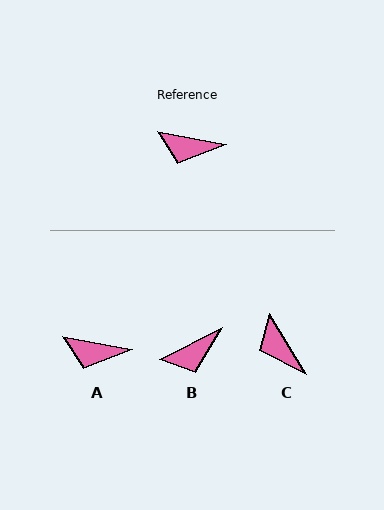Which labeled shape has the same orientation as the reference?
A.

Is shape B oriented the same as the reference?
No, it is off by about 39 degrees.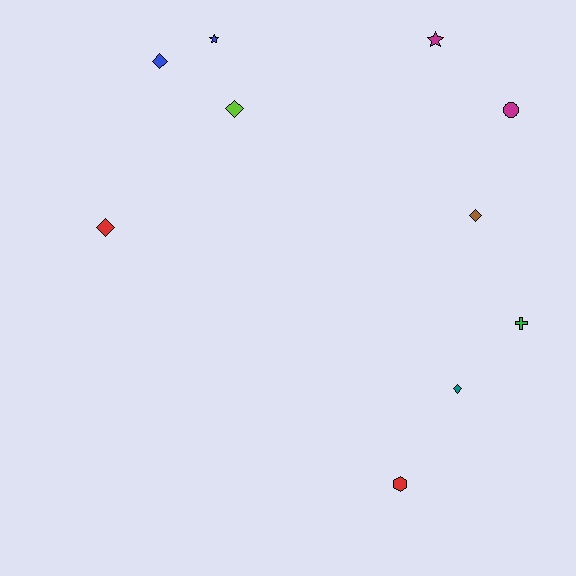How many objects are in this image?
There are 10 objects.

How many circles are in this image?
There is 1 circle.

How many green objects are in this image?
There is 1 green object.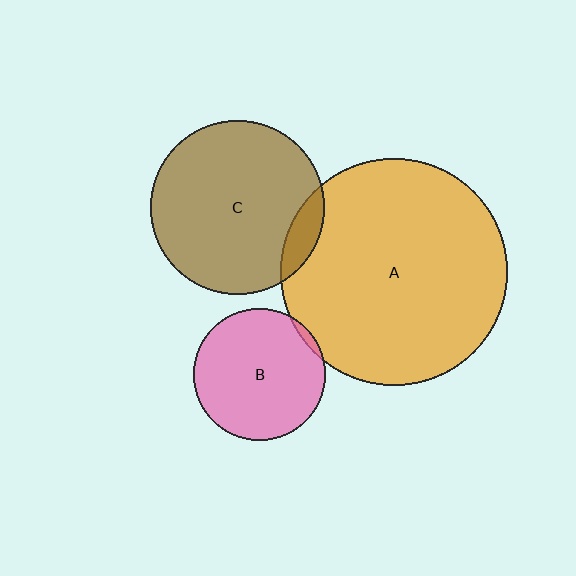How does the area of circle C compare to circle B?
Approximately 1.7 times.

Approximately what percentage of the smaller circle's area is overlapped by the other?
Approximately 5%.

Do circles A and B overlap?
Yes.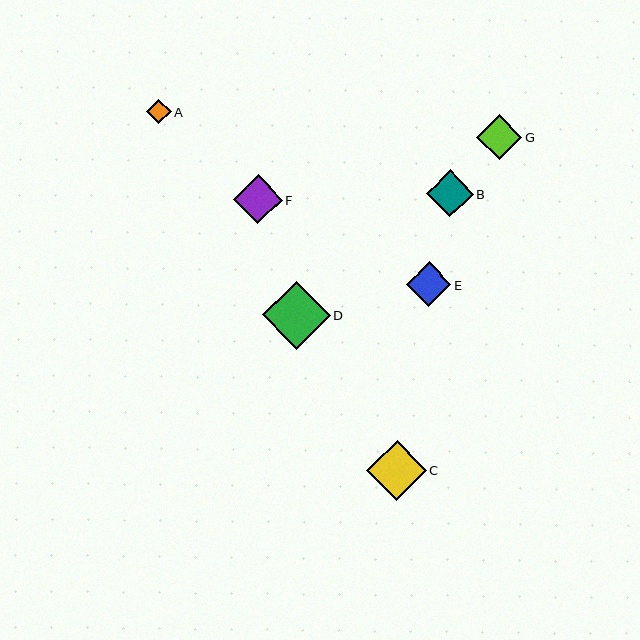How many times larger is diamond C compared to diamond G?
Diamond C is approximately 1.3 times the size of diamond G.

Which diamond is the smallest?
Diamond A is the smallest with a size of approximately 24 pixels.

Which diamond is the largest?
Diamond D is the largest with a size of approximately 68 pixels.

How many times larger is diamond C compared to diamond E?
Diamond C is approximately 1.4 times the size of diamond E.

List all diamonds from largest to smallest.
From largest to smallest: D, C, F, B, G, E, A.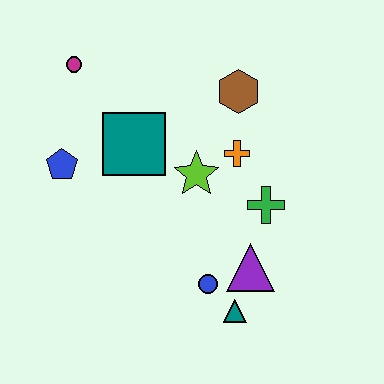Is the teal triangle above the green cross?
No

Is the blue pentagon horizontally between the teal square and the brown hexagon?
No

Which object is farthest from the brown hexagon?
The teal triangle is farthest from the brown hexagon.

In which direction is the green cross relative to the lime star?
The green cross is to the right of the lime star.